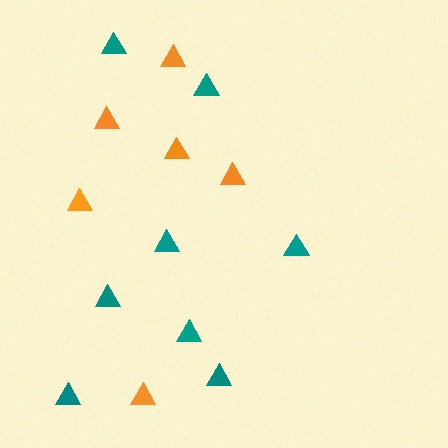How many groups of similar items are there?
There are 2 groups: one group of orange triangles (6) and one group of teal triangles (8).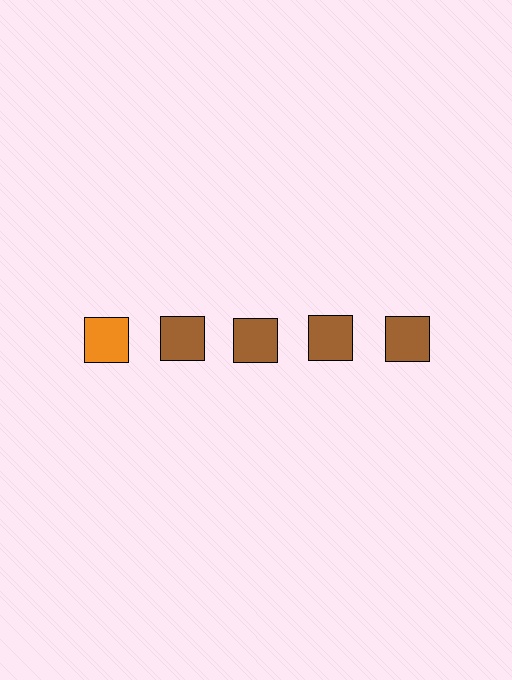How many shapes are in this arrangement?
There are 5 shapes arranged in a grid pattern.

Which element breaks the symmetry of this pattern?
The orange square in the top row, leftmost column breaks the symmetry. All other shapes are brown squares.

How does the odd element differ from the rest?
It has a different color: orange instead of brown.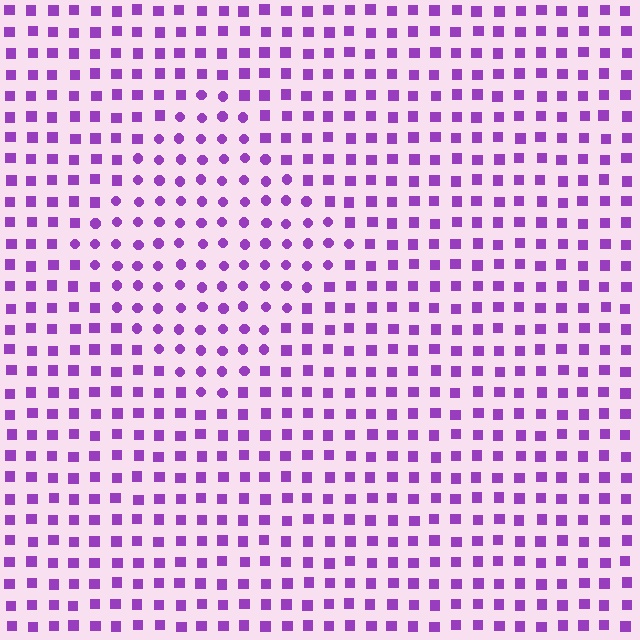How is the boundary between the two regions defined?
The boundary is defined by a change in element shape: circles inside vs. squares outside. All elements share the same color and spacing.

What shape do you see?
I see a diamond.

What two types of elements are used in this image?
The image uses circles inside the diamond region and squares outside it.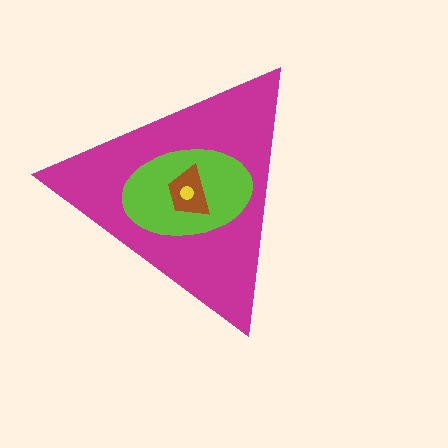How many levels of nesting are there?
4.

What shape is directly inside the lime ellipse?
The brown trapezoid.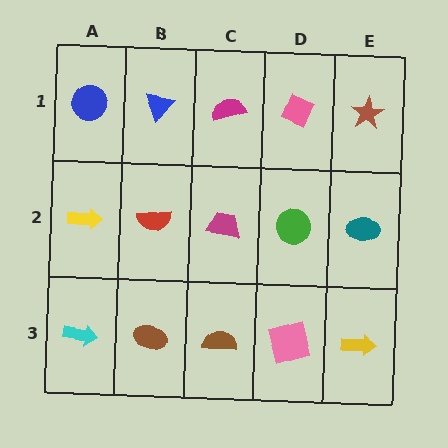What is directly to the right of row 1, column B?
A magenta semicircle.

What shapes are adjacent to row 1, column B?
A red semicircle (row 2, column B), a blue circle (row 1, column A), a magenta semicircle (row 1, column C).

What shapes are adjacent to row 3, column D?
A green circle (row 2, column D), a brown semicircle (row 3, column C), a yellow arrow (row 3, column E).